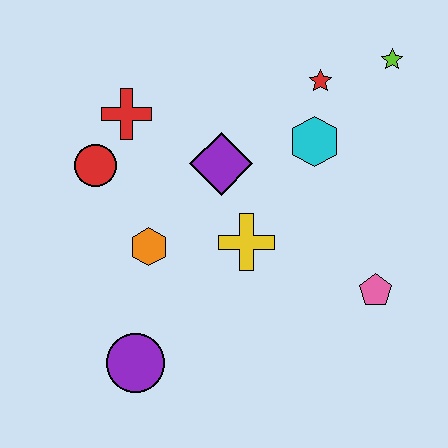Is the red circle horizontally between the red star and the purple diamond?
No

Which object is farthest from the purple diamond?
The purple circle is farthest from the purple diamond.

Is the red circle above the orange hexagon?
Yes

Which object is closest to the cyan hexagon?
The red star is closest to the cyan hexagon.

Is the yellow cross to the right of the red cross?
Yes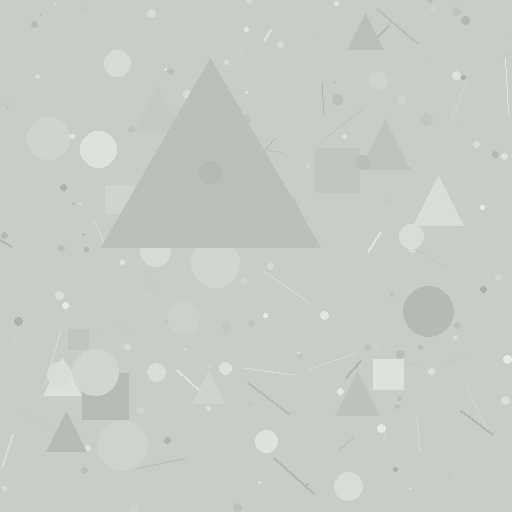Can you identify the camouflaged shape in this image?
The camouflaged shape is a triangle.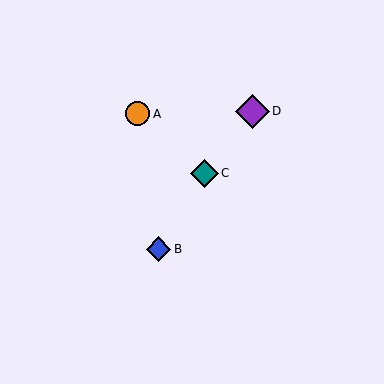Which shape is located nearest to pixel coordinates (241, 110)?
The purple diamond (labeled D) at (252, 111) is nearest to that location.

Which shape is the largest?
The purple diamond (labeled D) is the largest.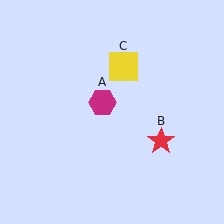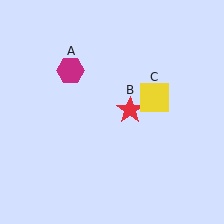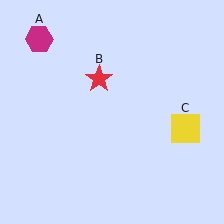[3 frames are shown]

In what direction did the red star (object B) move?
The red star (object B) moved up and to the left.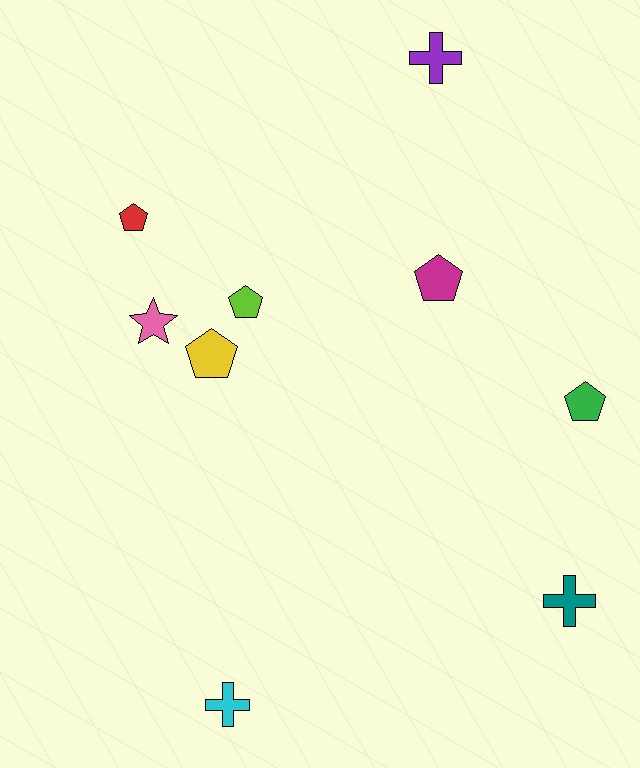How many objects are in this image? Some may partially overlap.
There are 9 objects.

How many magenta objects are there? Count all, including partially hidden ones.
There is 1 magenta object.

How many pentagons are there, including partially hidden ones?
There are 5 pentagons.